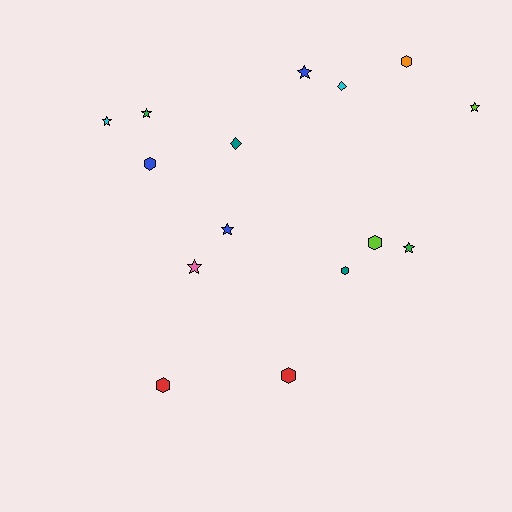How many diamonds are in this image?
There are 2 diamonds.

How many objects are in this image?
There are 15 objects.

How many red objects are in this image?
There are 2 red objects.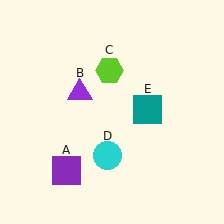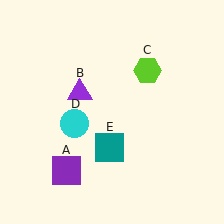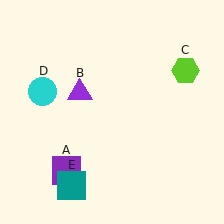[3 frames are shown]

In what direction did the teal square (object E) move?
The teal square (object E) moved down and to the left.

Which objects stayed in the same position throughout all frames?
Purple square (object A) and purple triangle (object B) remained stationary.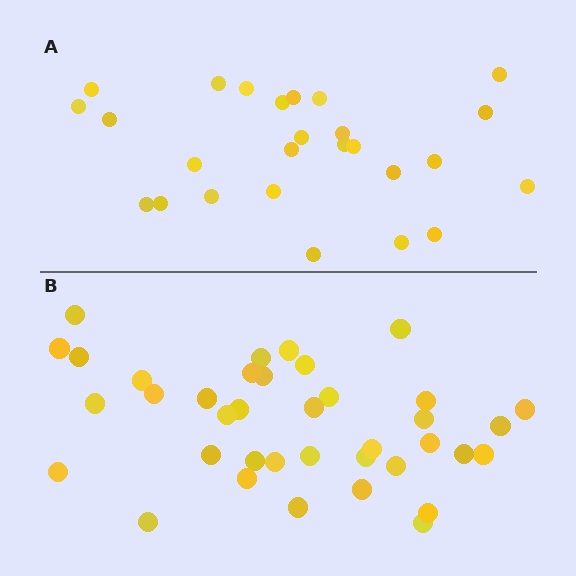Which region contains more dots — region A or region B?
Region B (the bottom region) has more dots.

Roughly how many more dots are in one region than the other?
Region B has roughly 12 or so more dots than region A.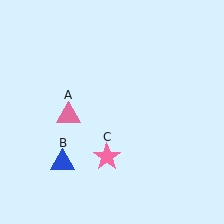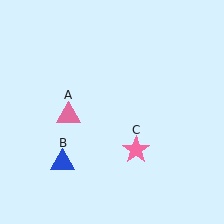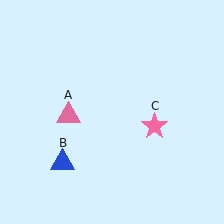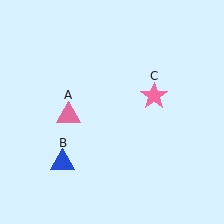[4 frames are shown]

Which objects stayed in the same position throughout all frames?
Pink triangle (object A) and blue triangle (object B) remained stationary.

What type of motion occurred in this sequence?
The pink star (object C) rotated counterclockwise around the center of the scene.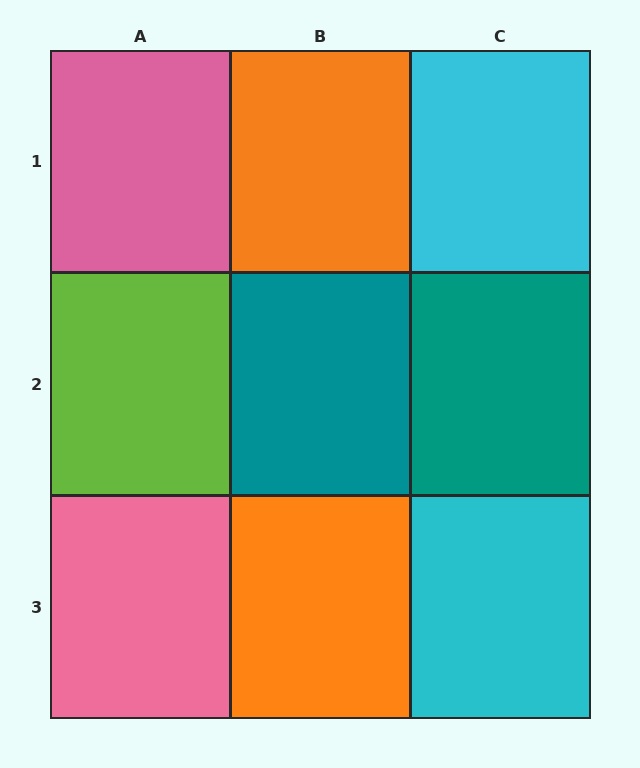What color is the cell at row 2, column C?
Teal.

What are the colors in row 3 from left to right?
Pink, orange, cyan.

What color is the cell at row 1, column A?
Pink.